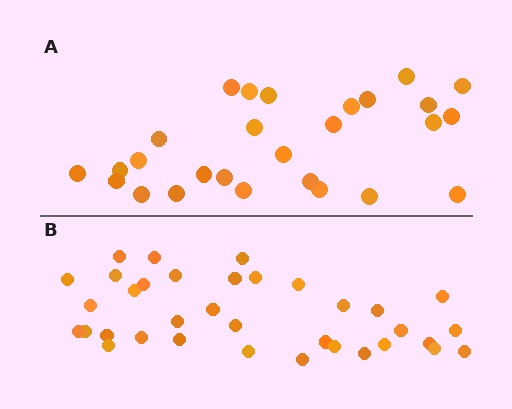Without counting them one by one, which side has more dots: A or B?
Region B (the bottom region) has more dots.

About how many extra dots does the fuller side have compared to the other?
Region B has roughly 8 or so more dots than region A.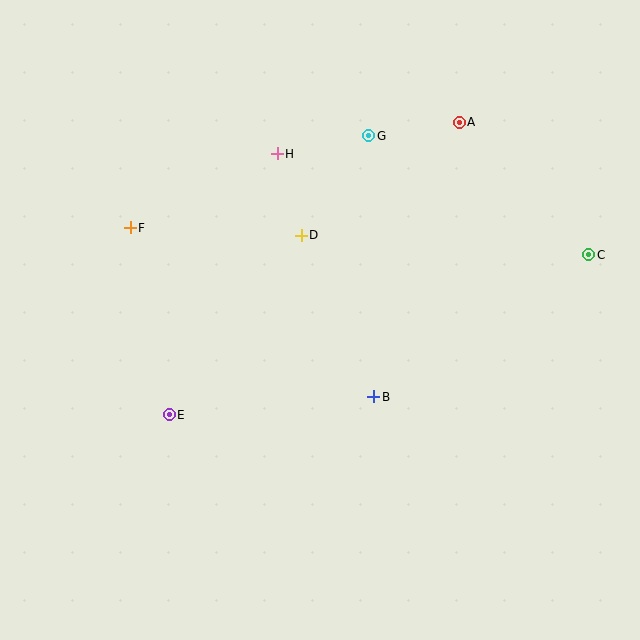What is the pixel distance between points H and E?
The distance between H and E is 282 pixels.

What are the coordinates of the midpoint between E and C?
The midpoint between E and C is at (379, 335).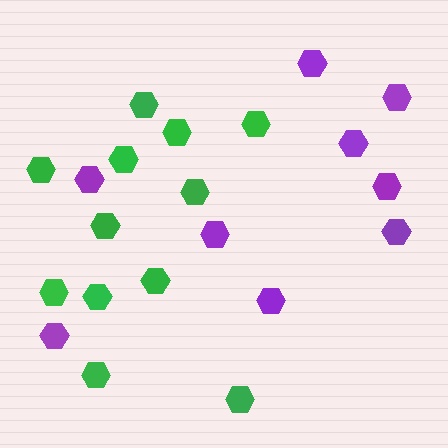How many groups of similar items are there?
There are 2 groups: one group of purple hexagons (9) and one group of green hexagons (12).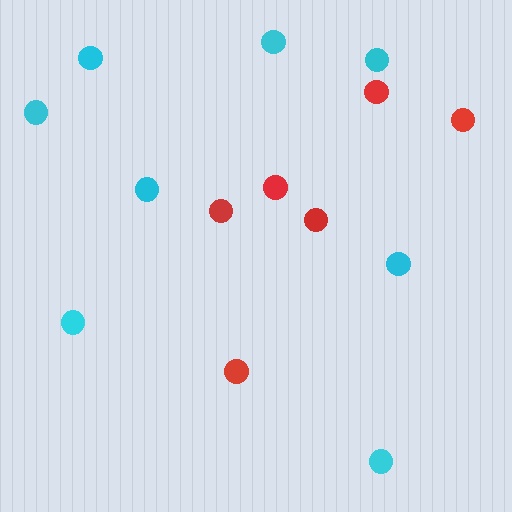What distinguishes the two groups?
There are 2 groups: one group of cyan circles (8) and one group of red circles (6).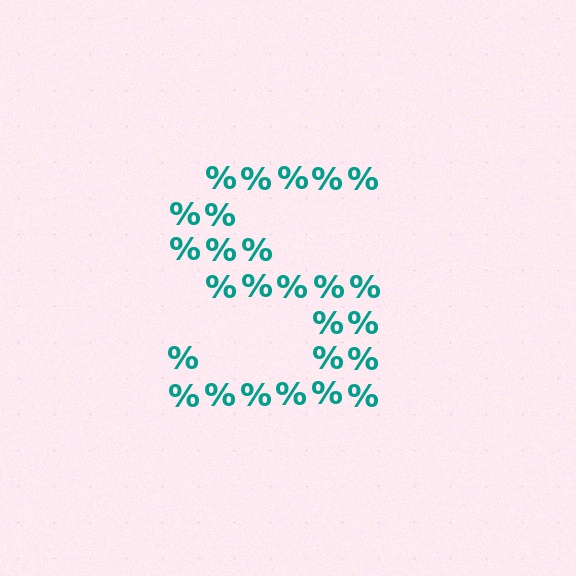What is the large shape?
The large shape is the letter S.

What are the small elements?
The small elements are percent signs.